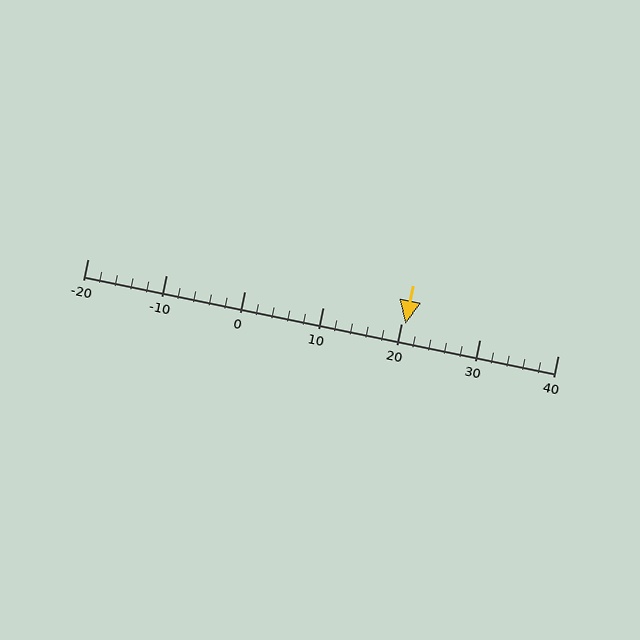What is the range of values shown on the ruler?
The ruler shows values from -20 to 40.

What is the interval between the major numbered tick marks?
The major tick marks are spaced 10 units apart.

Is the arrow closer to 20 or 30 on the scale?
The arrow is closer to 20.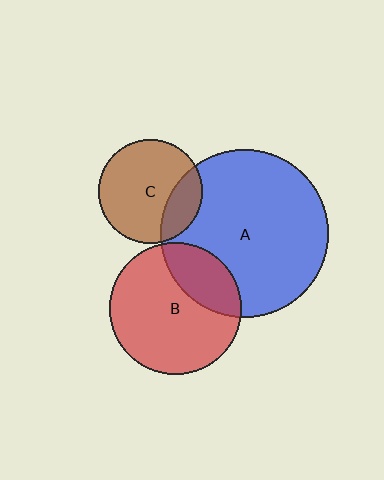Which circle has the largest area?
Circle A (blue).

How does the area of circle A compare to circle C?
Approximately 2.6 times.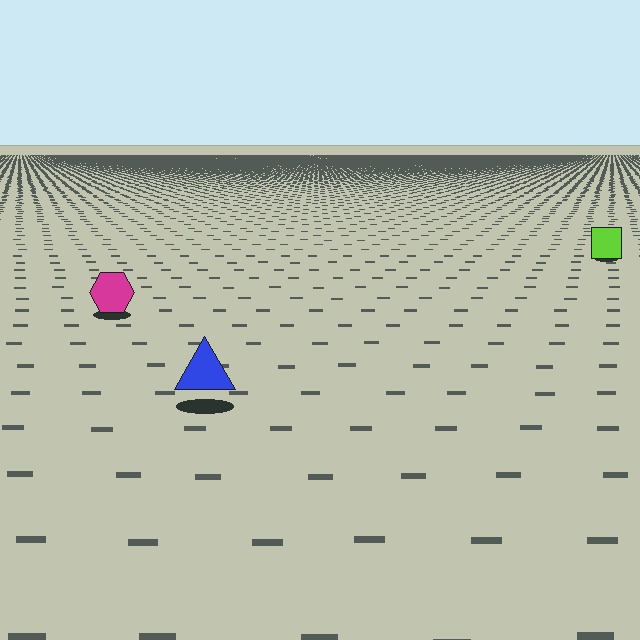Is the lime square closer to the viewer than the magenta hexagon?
No. The magenta hexagon is closer — you can tell from the texture gradient: the ground texture is coarser near it.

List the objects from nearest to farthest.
From nearest to farthest: the blue triangle, the magenta hexagon, the lime square.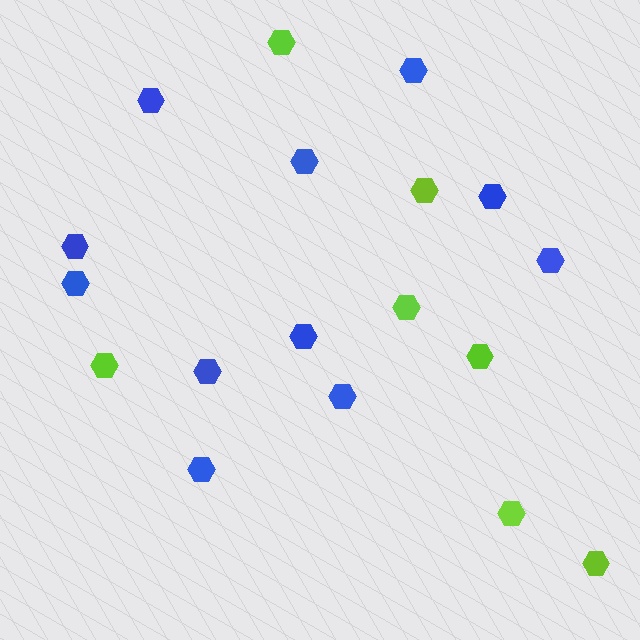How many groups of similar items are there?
There are 2 groups: one group of blue hexagons (11) and one group of lime hexagons (7).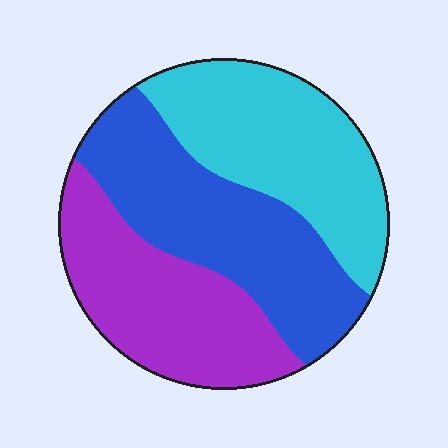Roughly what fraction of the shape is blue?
Blue takes up about three eighths (3/8) of the shape.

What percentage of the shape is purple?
Purple takes up between a sixth and a third of the shape.